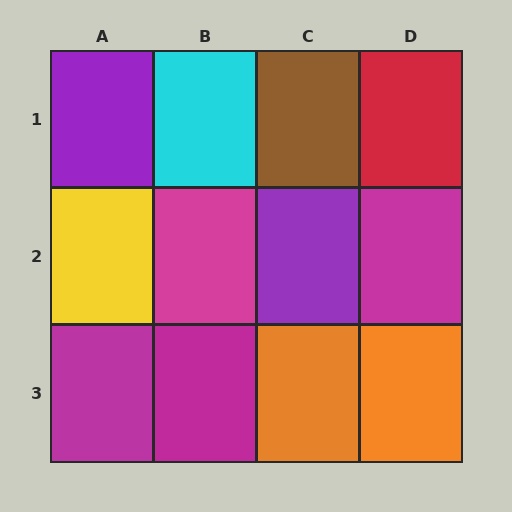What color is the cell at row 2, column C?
Purple.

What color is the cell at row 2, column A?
Yellow.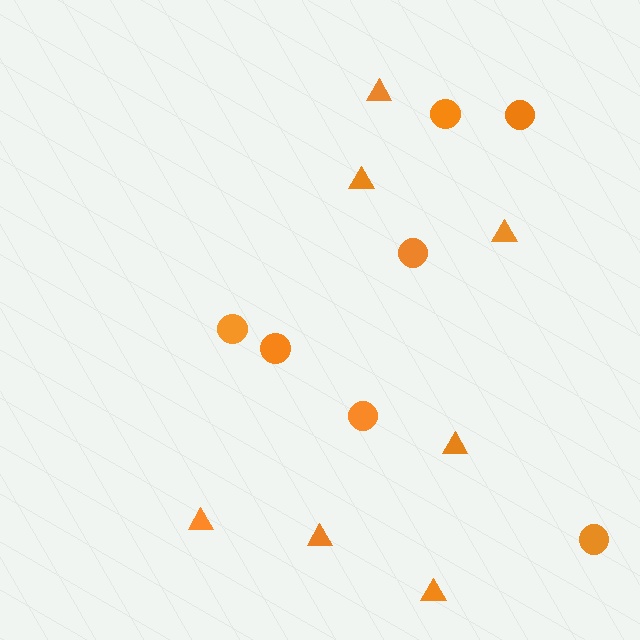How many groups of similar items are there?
There are 2 groups: one group of circles (7) and one group of triangles (7).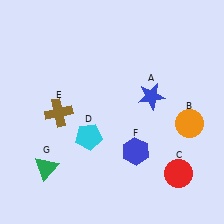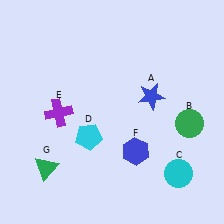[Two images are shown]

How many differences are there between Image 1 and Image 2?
There are 3 differences between the two images.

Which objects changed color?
B changed from orange to green. C changed from red to cyan. E changed from brown to purple.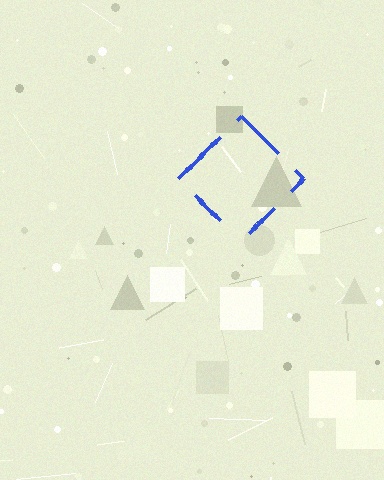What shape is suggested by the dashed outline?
The dashed outline suggests a diamond.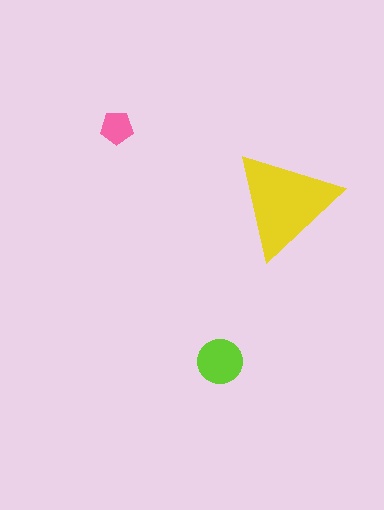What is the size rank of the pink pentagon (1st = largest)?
3rd.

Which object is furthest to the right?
The yellow triangle is rightmost.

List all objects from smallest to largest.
The pink pentagon, the lime circle, the yellow triangle.